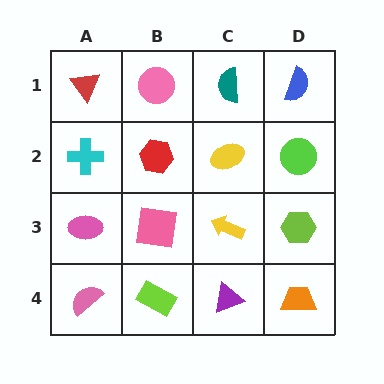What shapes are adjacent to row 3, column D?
A lime circle (row 2, column D), an orange trapezoid (row 4, column D), a yellow arrow (row 3, column C).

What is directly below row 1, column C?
A yellow ellipse.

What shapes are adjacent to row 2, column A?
A red triangle (row 1, column A), a pink ellipse (row 3, column A), a red hexagon (row 2, column B).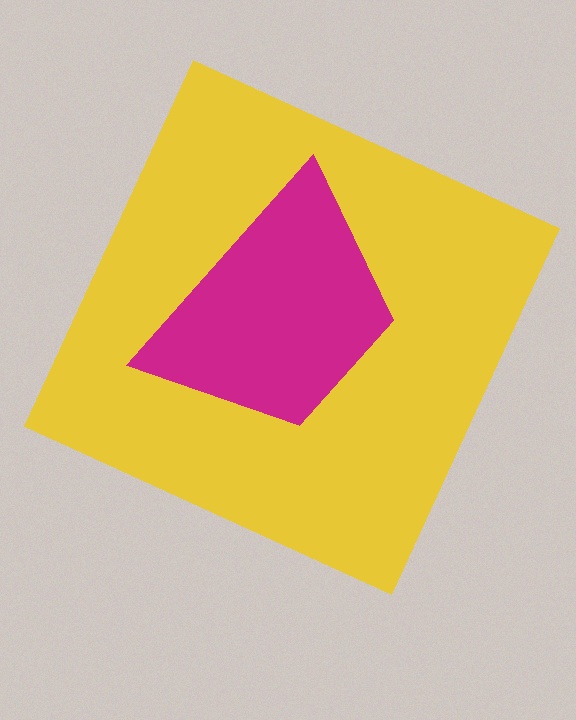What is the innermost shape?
The magenta trapezoid.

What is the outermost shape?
The yellow square.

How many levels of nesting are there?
2.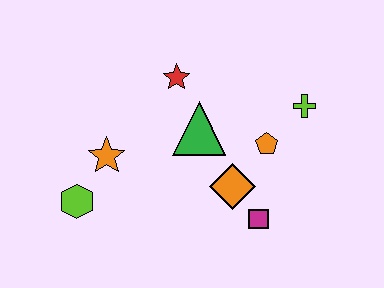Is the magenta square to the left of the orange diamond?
No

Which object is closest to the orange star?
The lime hexagon is closest to the orange star.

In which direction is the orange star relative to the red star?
The orange star is below the red star.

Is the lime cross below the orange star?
No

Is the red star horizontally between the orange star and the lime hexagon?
No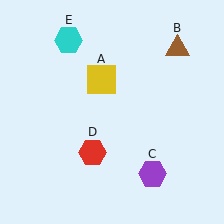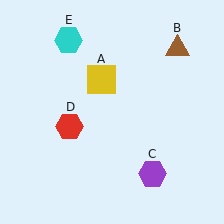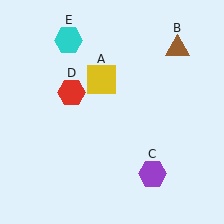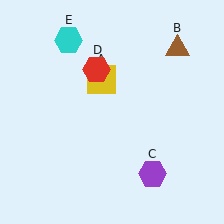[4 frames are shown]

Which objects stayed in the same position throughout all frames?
Yellow square (object A) and brown triangle (object B) and purple hexagon (object C) and cyan hexagon (object E) remained stationary.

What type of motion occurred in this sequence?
The red hexagon (object D) rotated clockwise around the center of the scene.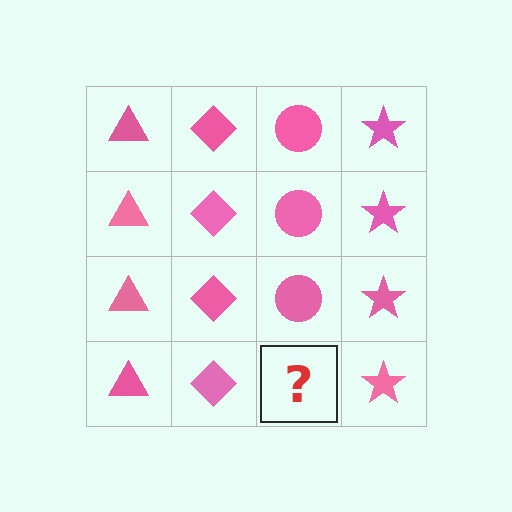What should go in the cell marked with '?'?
The missing cell should contain a pink circle.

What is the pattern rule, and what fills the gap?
The rule is that each column has a consistent shape. The gap should be filled with a pink circle.